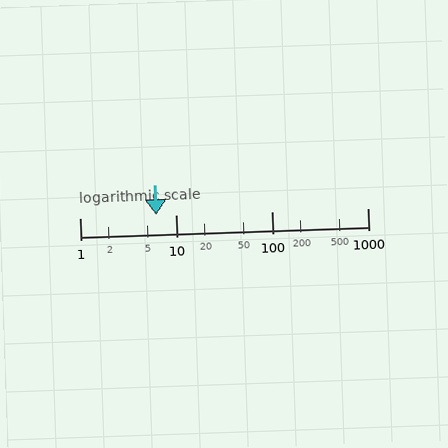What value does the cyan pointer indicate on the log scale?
The pointer indicates approximately 6.3.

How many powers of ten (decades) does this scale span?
The scale spans 3 decades, from 1 to 1000.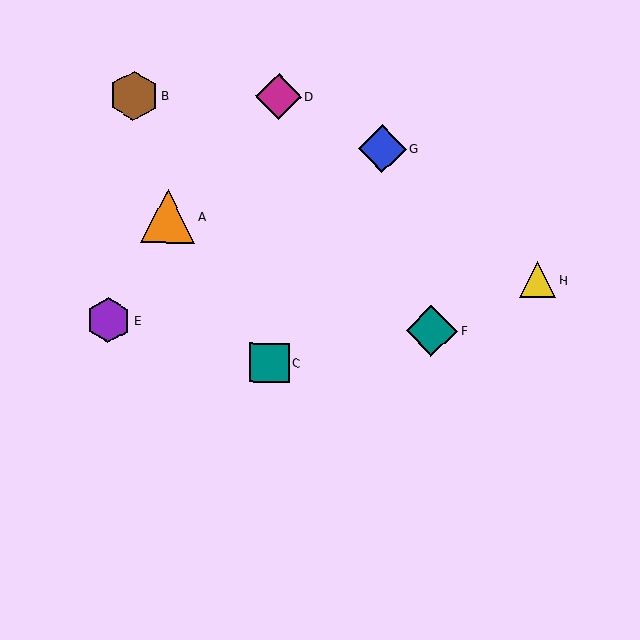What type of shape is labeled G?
Shape G is a blue diamond.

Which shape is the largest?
The orange triangle (labeled A) is the largest.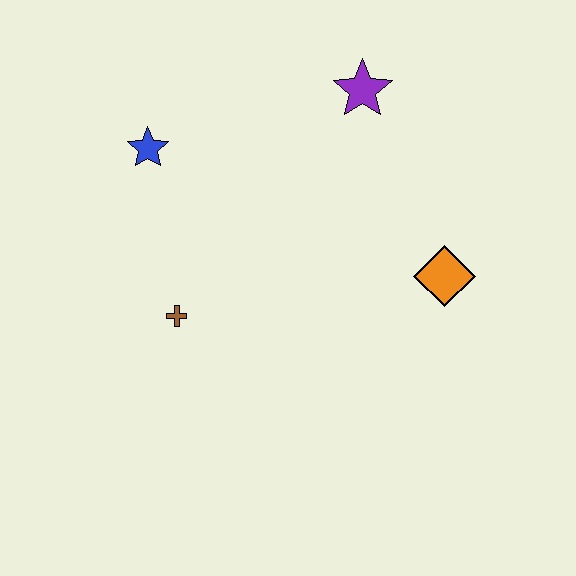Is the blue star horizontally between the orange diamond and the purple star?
No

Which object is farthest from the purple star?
The brown cross is farthest from the purple star.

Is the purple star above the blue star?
Yes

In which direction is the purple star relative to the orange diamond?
The purple star is above the orange diamond.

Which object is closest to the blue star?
The brown cross is closest to the blue star.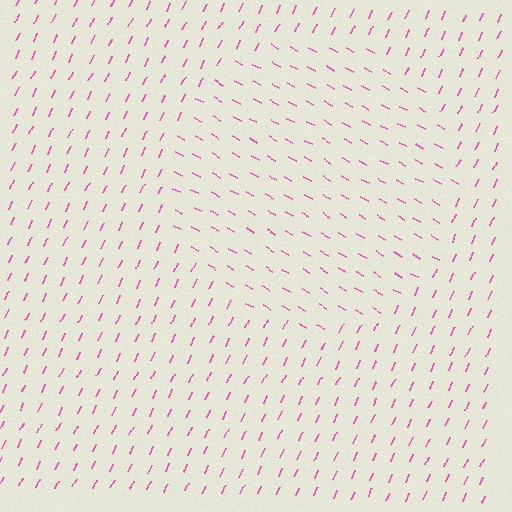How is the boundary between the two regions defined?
The boundary is defined purely by a change in line orientation (approximately 86 degrees difference). All lines are the same color and thickness.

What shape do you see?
I see a circle.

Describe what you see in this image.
The image is filled with small pink line segments. A circle region in the image has lines oriented differently from the surrounding lines, creating a visible texture boundary.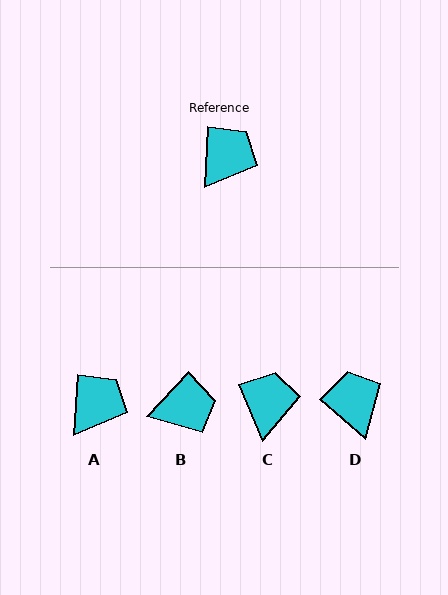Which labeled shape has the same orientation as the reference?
A.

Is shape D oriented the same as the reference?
No, it is off by about 52 degrees.